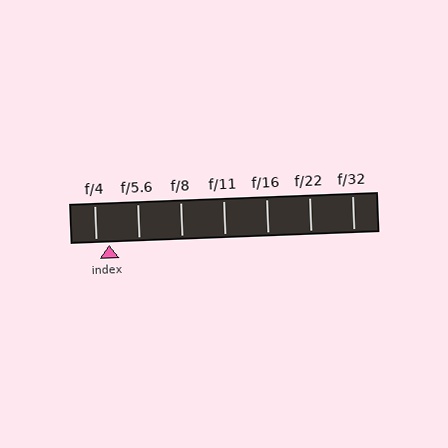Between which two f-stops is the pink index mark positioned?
The index mark is between f/4 and f/5.6.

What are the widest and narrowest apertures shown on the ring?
The widest aperture shown is f/4 and the narrowest is f/32.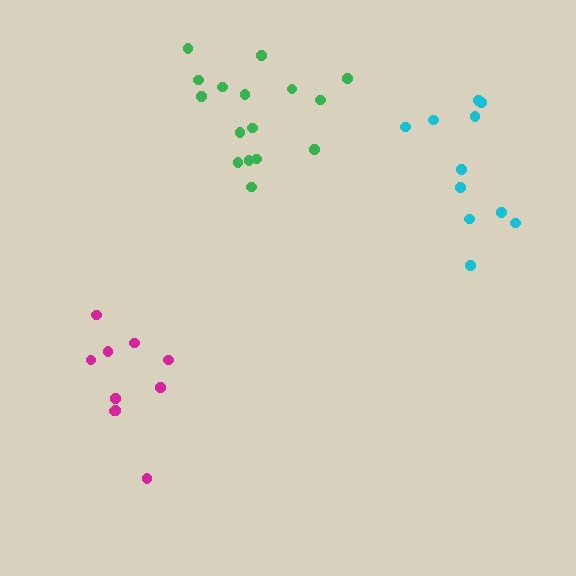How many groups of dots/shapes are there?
There are 3 groups.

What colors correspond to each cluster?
The clusters are colored: green, magenta, cyan.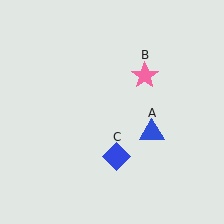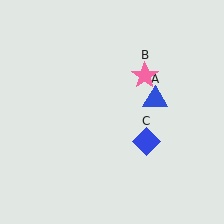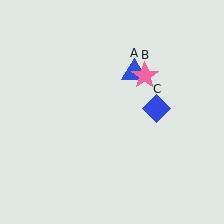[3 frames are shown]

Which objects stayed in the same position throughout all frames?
Pink star (object B) remained stationary.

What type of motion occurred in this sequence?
The blue triangle (object A), blue diamond (object C) rotated counterclockwise around the center of the scene.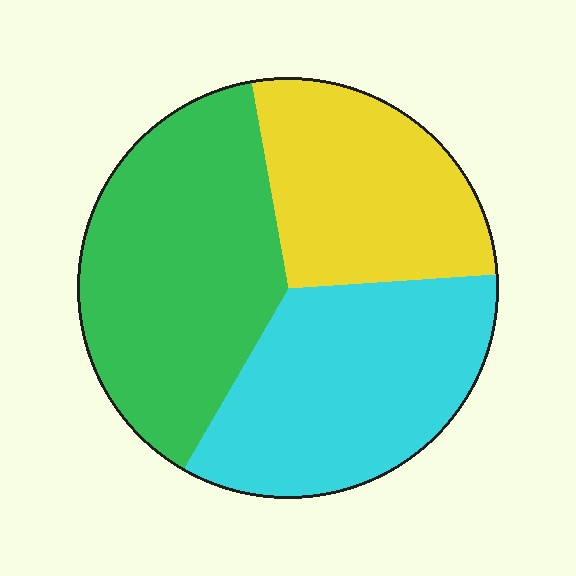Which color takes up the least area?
Yellow, at roughly 25%.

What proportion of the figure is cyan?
Cyan covers roughly 35% of the figure.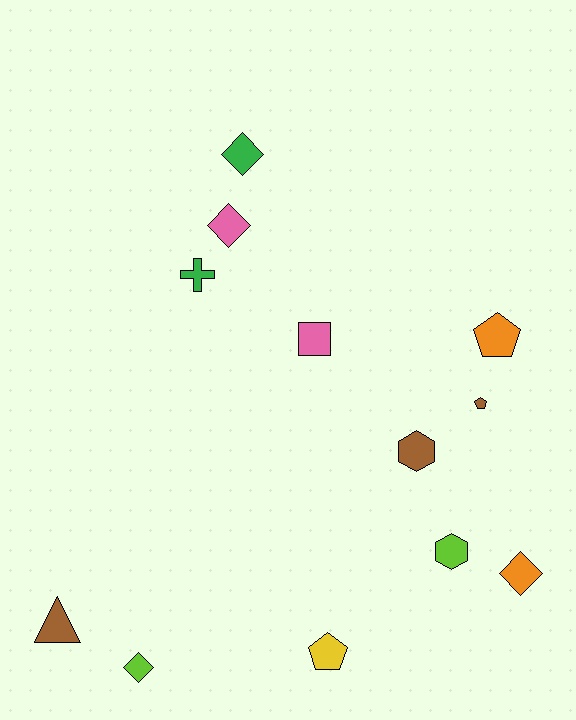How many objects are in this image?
There are 12 objects.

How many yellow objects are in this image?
There is 1 yellow object.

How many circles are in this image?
There are no circles.